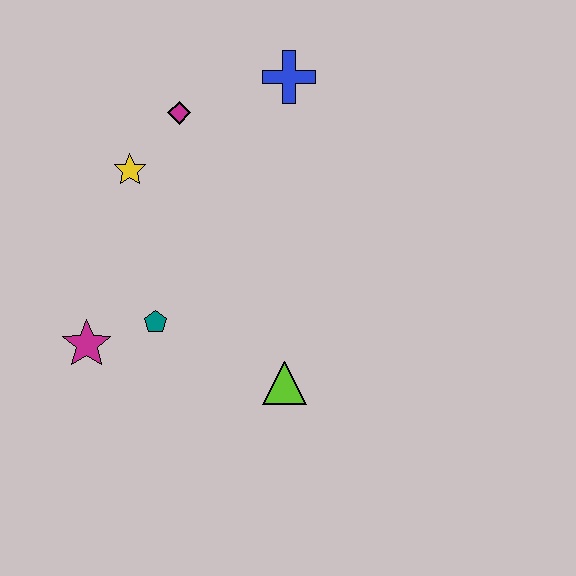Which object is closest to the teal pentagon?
The magenta star is closest to the teal pentagon.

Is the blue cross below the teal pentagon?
No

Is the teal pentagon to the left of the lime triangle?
Yes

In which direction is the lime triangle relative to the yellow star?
The lime triangle is below the yellow star.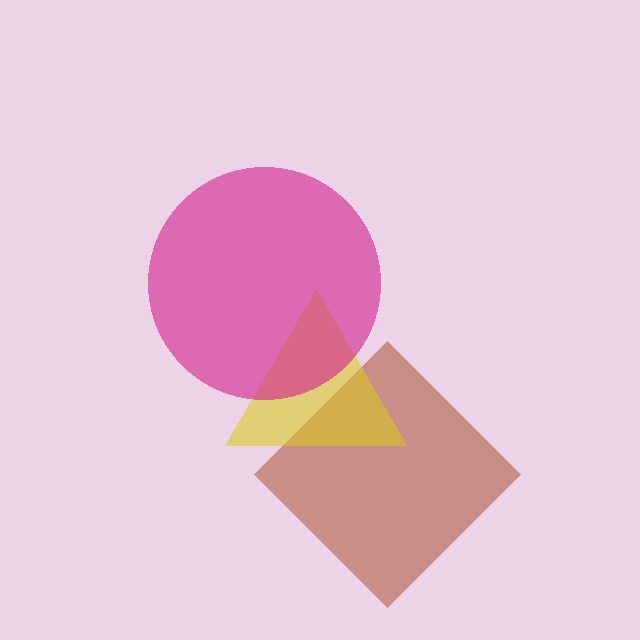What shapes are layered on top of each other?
The layered shapes are: a brown diamond, a yellow triangle, a magenta circle.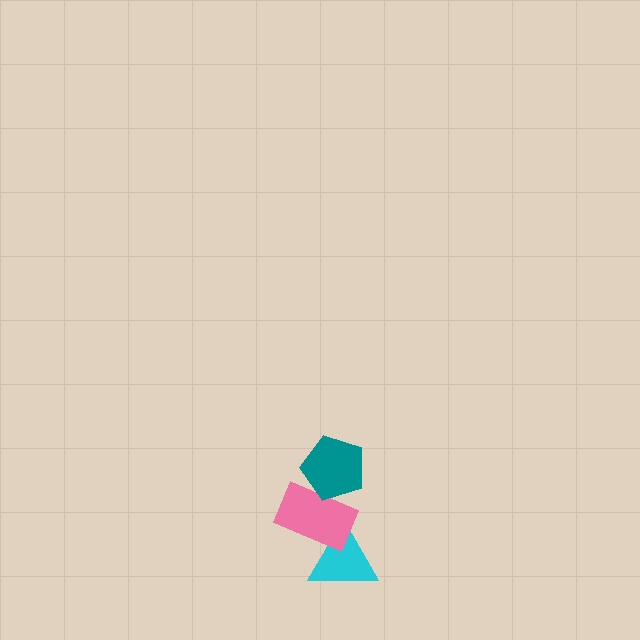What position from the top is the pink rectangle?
The pink rectangle is 2nd from the top.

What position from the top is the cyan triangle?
The cyan triangle is 3rd from the top.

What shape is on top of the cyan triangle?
The pink rectangle is on top of the cyan triangle.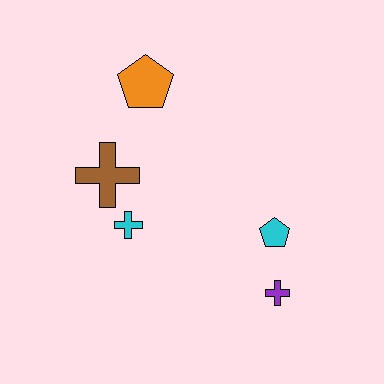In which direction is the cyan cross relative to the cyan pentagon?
The cyan cross is to the left of the cyan pentagon.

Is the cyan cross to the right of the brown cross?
Yes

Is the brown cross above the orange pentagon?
No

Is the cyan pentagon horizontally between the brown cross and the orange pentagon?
No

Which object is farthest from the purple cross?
The orange pentagon is farthest from the purple cross.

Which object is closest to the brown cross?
The cyan cross is closest to the brown cross.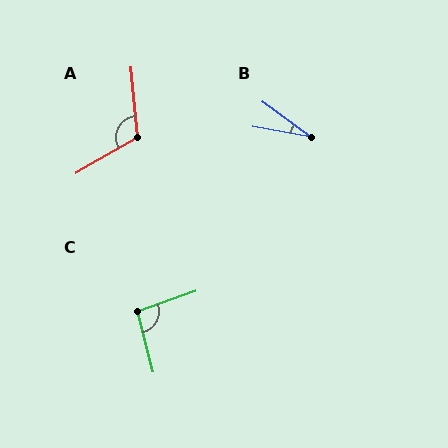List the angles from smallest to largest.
B (26°), C (94°), A (115°).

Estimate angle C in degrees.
Approximately 94 degrees.